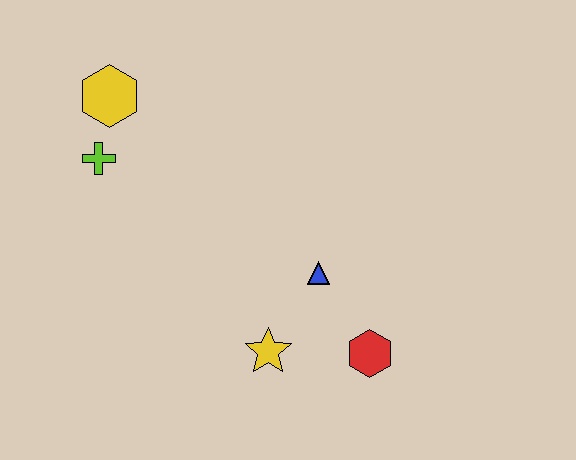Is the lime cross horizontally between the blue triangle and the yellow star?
No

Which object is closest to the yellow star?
The blue triangle is closest to the yellow star.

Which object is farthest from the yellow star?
The yellow hexagon is farthest from the yellow star.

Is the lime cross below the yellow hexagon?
Yes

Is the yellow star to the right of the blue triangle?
No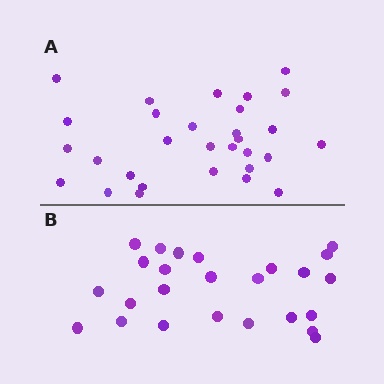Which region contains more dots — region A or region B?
Region A (the top region) has more dots.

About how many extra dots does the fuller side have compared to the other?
Region A has about 5 more dots than region B.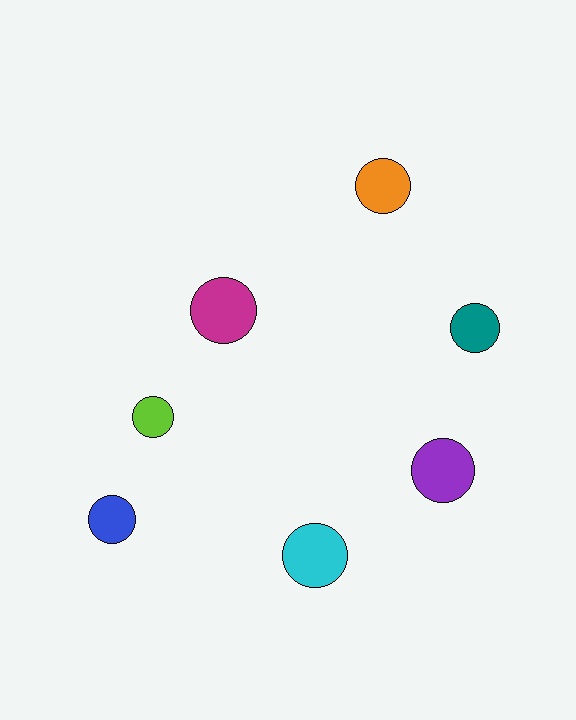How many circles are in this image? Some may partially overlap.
There are 7 circles.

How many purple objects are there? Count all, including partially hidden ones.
There is 1 purple object.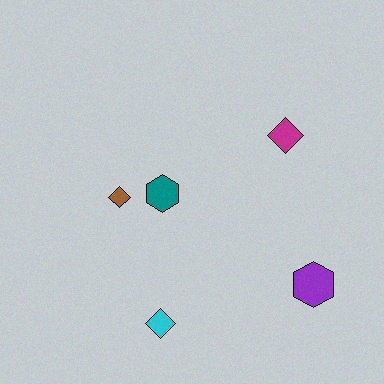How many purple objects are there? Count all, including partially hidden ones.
There is 1 purple object.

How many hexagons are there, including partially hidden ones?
There are 2 hexagons.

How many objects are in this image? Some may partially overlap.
There are 5 objects.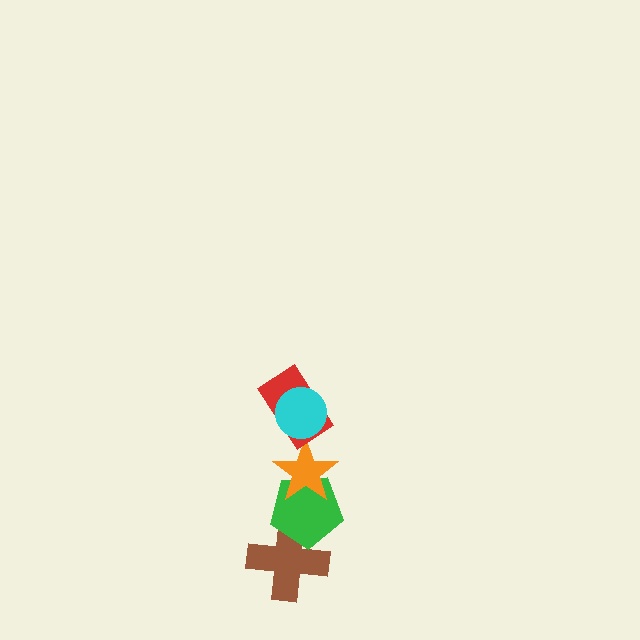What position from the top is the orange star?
The orange star is 3rd from the top.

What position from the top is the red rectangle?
The red rectangle is 2nd from the top.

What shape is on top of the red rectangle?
The cyan circle is on top of the red rectangle.